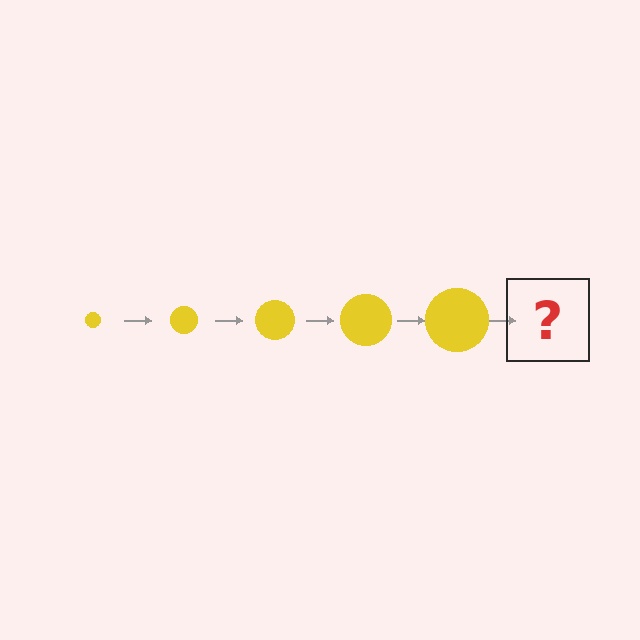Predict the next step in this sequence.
The next step is a yellow circle, larger than the previous one.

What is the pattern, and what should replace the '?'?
The pattern is that the circle gets progressively larger each step. The '?' should be a yellow circle, larger than the previous one.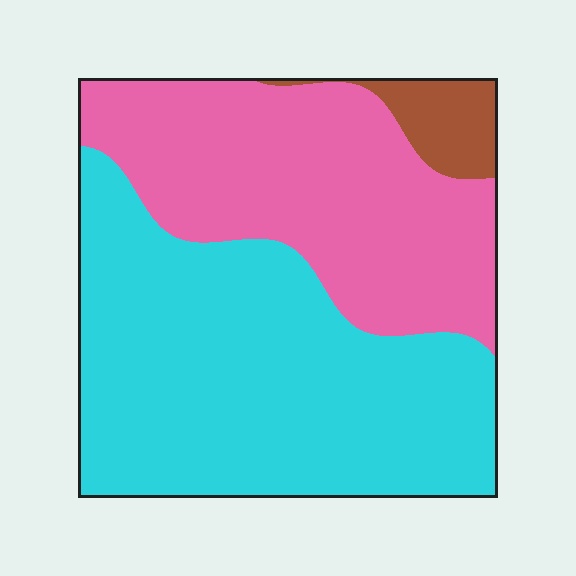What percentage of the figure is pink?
Pink covers 39% of the figure.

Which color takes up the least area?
Brown, at roughly 5%.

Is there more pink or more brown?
Pink.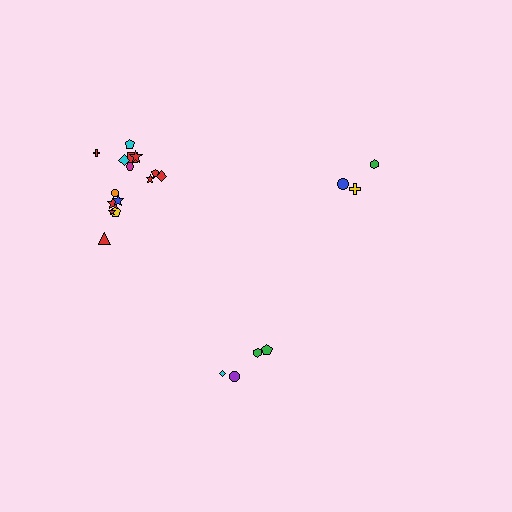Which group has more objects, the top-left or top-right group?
The top-left group.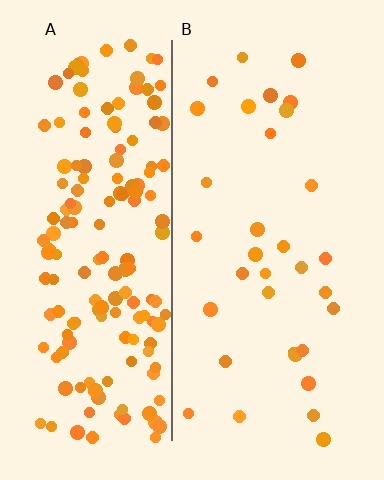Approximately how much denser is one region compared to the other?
Approximately 5.1× — region A over region B.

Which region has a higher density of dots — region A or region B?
A (the left).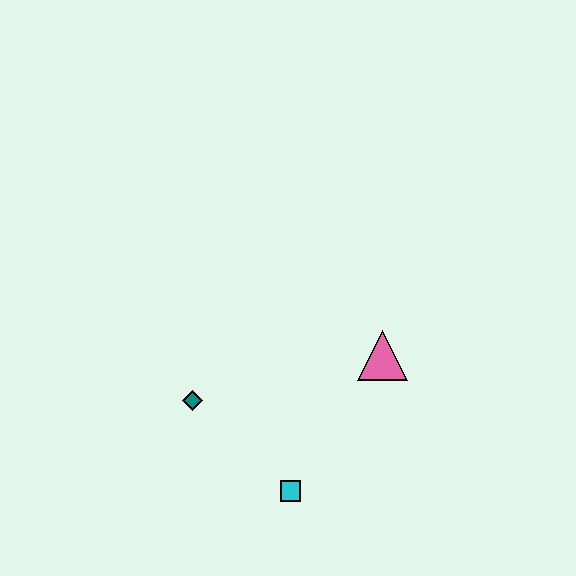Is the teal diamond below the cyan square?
No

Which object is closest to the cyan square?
The teal diamond is closest to the cyan square.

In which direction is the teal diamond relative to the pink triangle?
The teal diamond is to the left of the pink triangle.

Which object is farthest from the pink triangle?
The teal diamond is farthest from the pink triangle.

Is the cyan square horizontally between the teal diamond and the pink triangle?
Yes